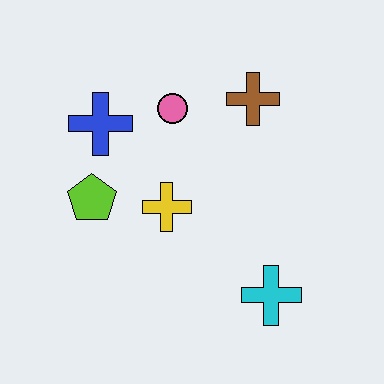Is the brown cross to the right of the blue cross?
Yes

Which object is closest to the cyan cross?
The yellow cross is closest to the cyan cross.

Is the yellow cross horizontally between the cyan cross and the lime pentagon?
Yes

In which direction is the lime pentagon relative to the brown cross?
The lime pentagon is to the left of the brown cross.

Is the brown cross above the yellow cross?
Yes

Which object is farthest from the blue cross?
The cyan cross is farthest from the blue cross.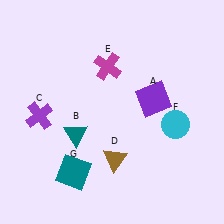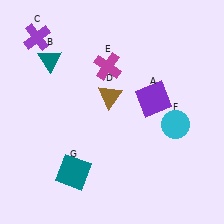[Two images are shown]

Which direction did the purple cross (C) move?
The purple cross (C) moved up.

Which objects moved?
The objects that moved are: the teal triangle (B), the purple cross (C), the brown triangle (D).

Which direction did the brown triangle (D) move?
The brown triangle (D) moved up.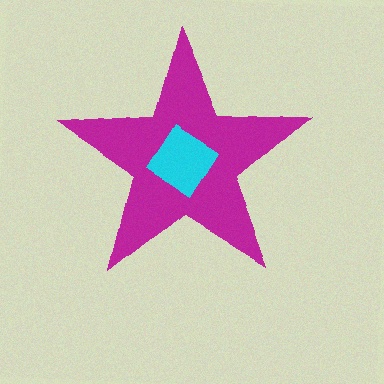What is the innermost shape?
The cyan diamond.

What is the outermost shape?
The magenta star.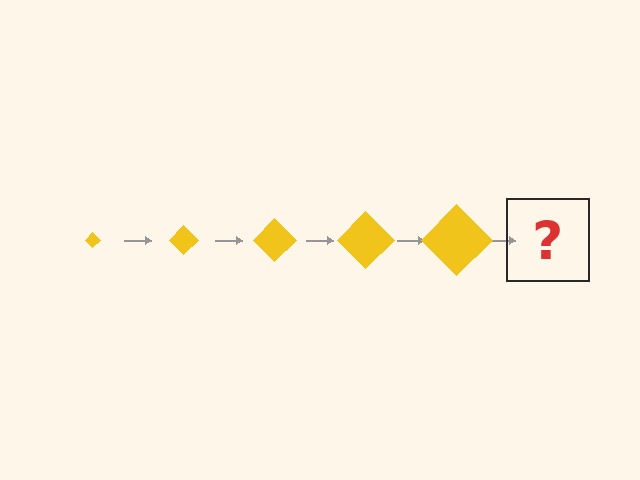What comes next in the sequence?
The next element should be a yellow diamond, larger than the previous one.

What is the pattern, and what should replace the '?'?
The pattern is that the diamond gets progressively larger each step. The '?' should be a yellow diamond, larger than the previous one.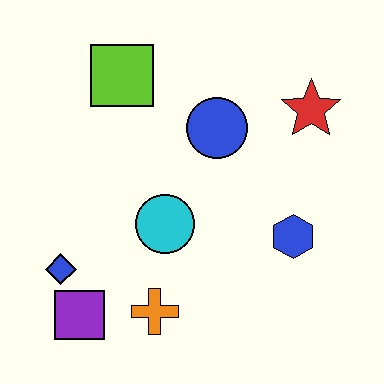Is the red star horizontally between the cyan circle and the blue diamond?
No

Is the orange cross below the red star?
Yes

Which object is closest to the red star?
The blue circle is closest to the red star.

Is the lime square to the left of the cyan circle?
Yes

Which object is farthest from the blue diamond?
The red star is farthest from the blue diamond.